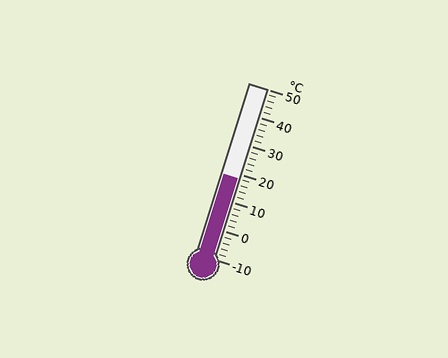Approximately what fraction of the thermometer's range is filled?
The thermometer is filled to approximately 45% of its range.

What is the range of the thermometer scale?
The thermometer scale ranges from -10°C to 50°C.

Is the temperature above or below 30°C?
The temperature is below 30°C.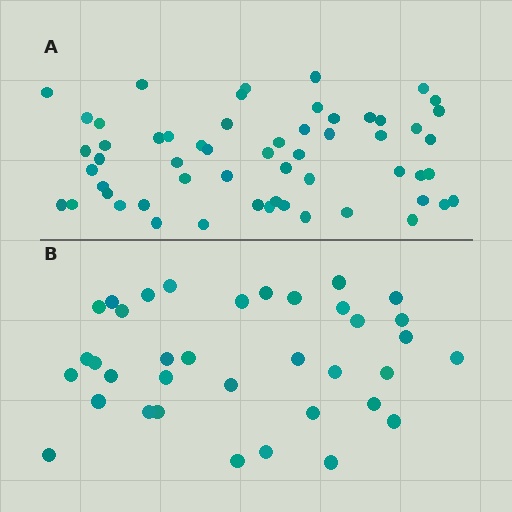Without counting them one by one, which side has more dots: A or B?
Region A (the top region) has more dots.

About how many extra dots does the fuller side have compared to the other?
Region A has approximately 20 more dots than region B.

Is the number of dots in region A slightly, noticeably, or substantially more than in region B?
Region A has substantially more. The ratio is roughly 1.6 to 1.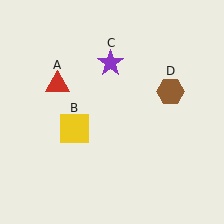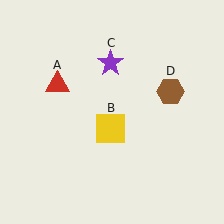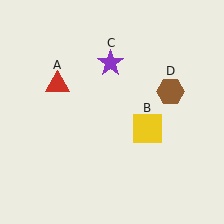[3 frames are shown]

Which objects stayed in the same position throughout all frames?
Red triangle (object A) and purple star (object C) and brown hexagon (object D) remained stationary.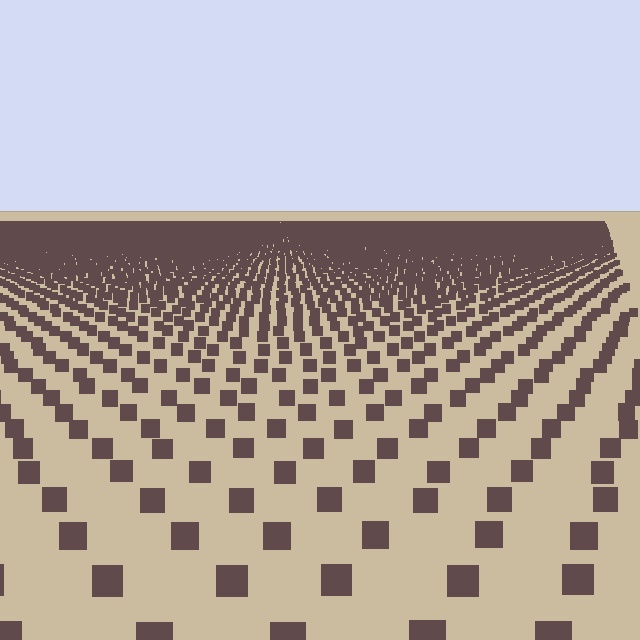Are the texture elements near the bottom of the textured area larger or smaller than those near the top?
Larger. Near the bottom, elements are closer to the viewer and appear at a bigger on-screen size.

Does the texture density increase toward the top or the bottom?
Density increases toward the top.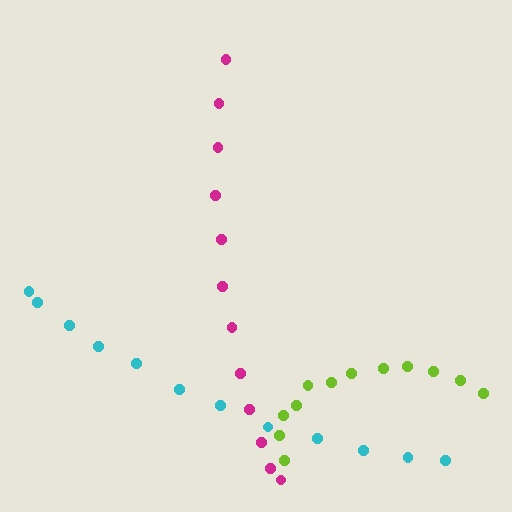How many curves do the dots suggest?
There are 3 distinct paths.